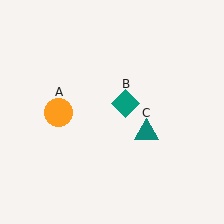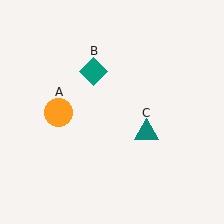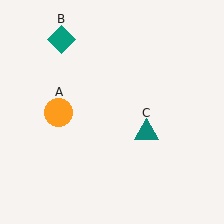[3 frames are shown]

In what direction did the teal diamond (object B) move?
The teal diamond (object B) moved up and to the left.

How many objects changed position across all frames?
1 object changed position: teal diamond (object B).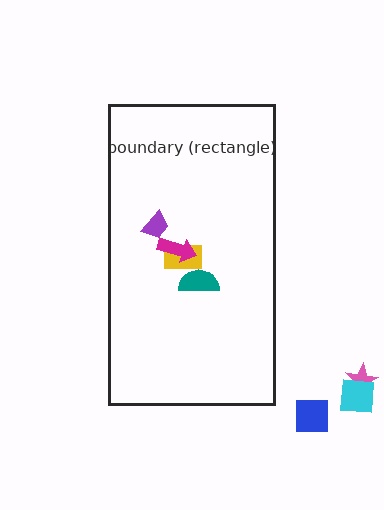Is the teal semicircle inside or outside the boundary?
Inside.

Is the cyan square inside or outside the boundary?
Outside.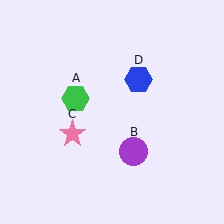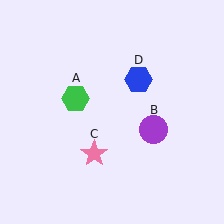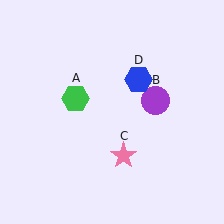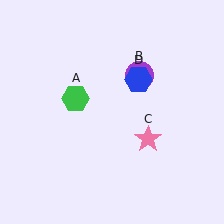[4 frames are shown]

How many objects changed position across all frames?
2 objects changed position: purple circle (object B), pink star (object C).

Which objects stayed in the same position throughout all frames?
Green hexagon (object A) and blue hexagon (object D) remained stationary.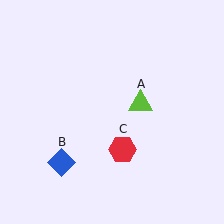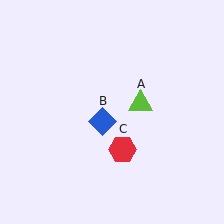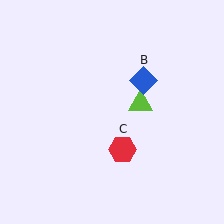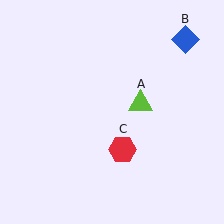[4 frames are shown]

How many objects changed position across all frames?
1 object changed position: blue diamond (object B).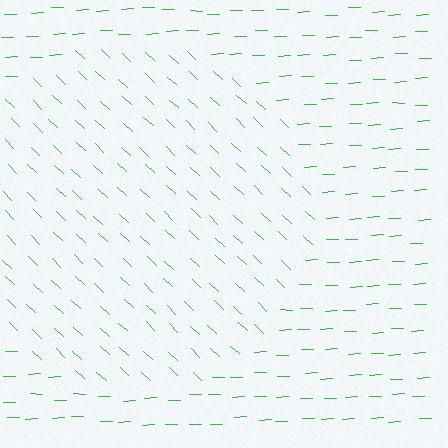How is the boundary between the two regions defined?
The boundary is defined purely by a change in line orientation (approximately 45 degrees difference). All lines are the same color and thickness.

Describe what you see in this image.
The image is filled with small green line segments. A circle region in the image has lines oriented differently from the surrounding lines, creating a visible texture boundary.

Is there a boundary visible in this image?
Yes, there is a texture boundary formed by a change in line orientation.